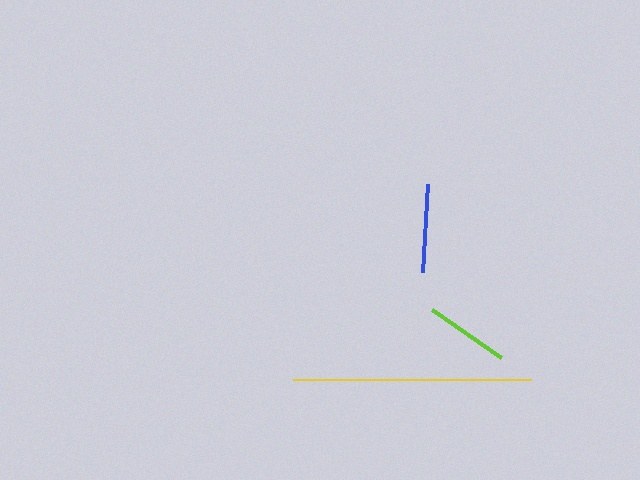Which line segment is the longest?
The yellow line is the longest at approximately 238 pixels.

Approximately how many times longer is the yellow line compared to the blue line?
The yellow line is approximately 2.7 times the length of the blue line.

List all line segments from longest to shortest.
From longest to shortest: yellow, blue, lime.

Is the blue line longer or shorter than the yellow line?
The yellow line is longer than the blue line.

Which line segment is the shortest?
The lime line is the shortest at approximately 84 pixels.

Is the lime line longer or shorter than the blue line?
The blue line is longer than the lime line.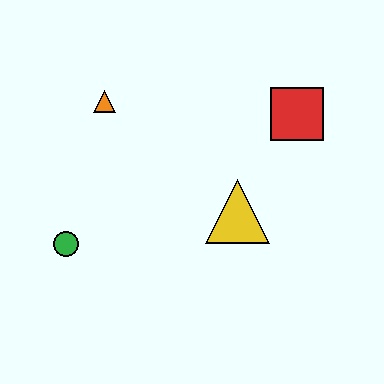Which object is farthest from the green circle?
The red square is farthest from the green circle.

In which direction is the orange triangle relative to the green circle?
The orange triangle is above the green circle.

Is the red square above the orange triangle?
No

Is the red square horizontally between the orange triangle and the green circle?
No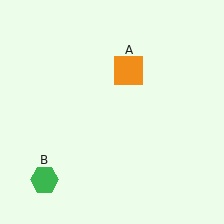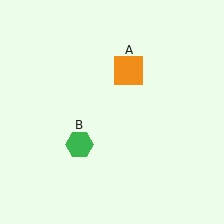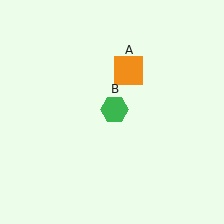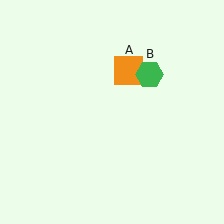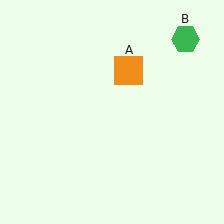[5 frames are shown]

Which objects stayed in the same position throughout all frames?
Orange square (object A) remained stationary.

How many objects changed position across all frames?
1 object changed position: green hexagon (object B).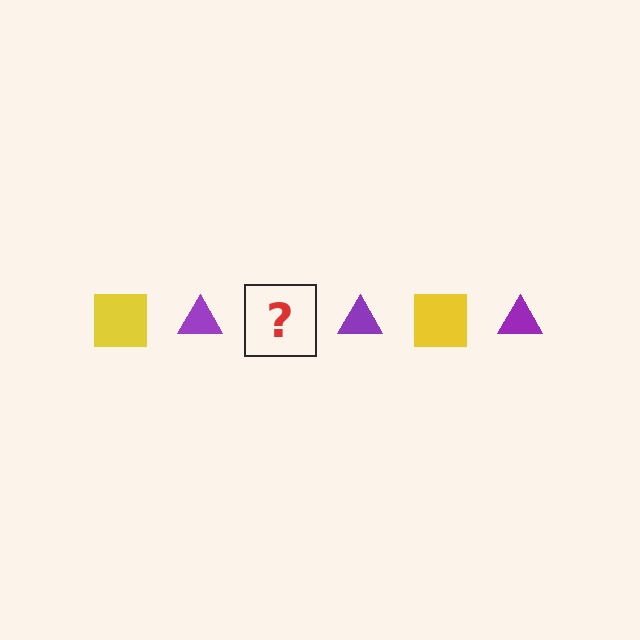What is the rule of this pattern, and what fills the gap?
The rule is that the pattern alternates between yellow square and purple triangle. The gap should be filled with a yellow square.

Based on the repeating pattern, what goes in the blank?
The blank should be a yellow square.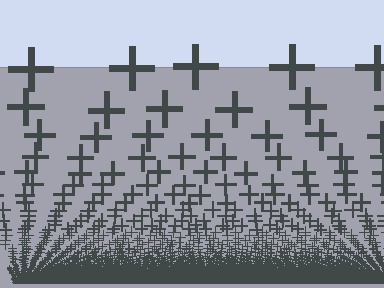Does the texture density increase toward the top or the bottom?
Density increases toward the bottom.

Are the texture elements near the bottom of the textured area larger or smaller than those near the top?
Smaller. The gradient is inverted — elements near the bottom are smaller and denser.